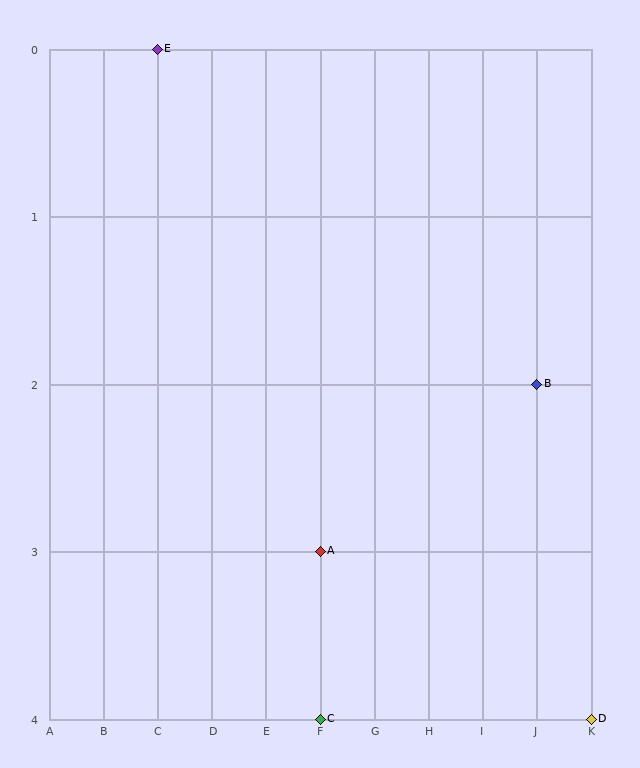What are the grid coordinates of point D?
Point D is at grid coordinates (K, 4).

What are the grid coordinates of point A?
Point A is at grid coordinates (F, 3).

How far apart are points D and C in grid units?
Points D and C are 5 columns apart.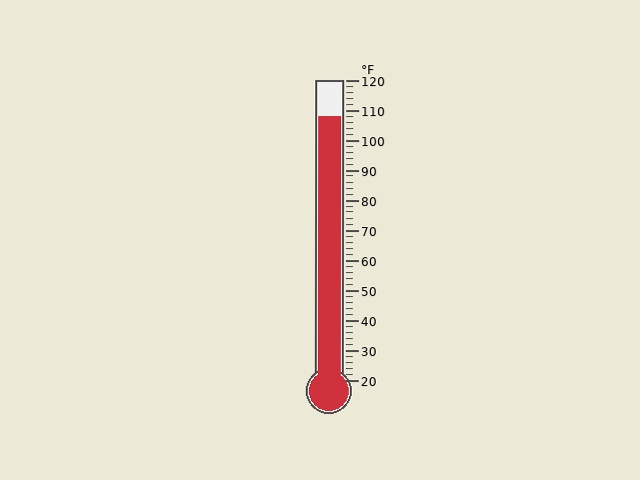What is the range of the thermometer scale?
The thermometer scale ranges from 20°F to 120°F.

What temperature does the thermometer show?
The thermometer shows approximately 108°F.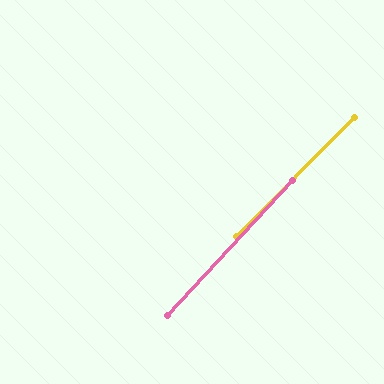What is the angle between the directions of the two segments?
Approximately 2 degrees.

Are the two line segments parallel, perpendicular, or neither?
Parallel — their directions differ by only 1.9°.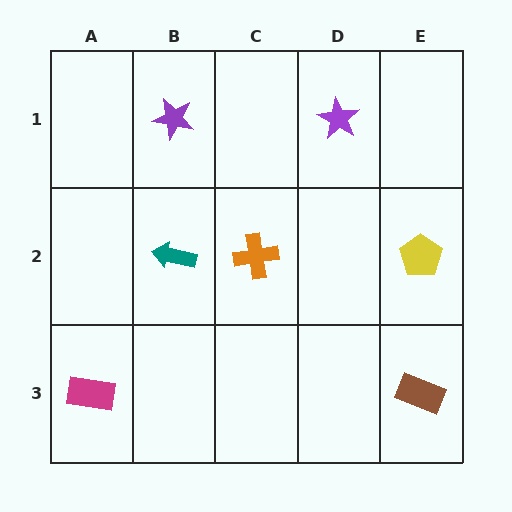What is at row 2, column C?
An orange cross.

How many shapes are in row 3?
2 shapes.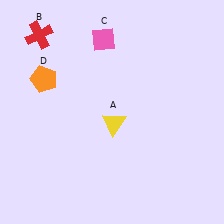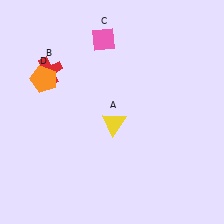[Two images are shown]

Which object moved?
The red cross (B) moved down.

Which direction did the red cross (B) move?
The red cross (B) moved down.